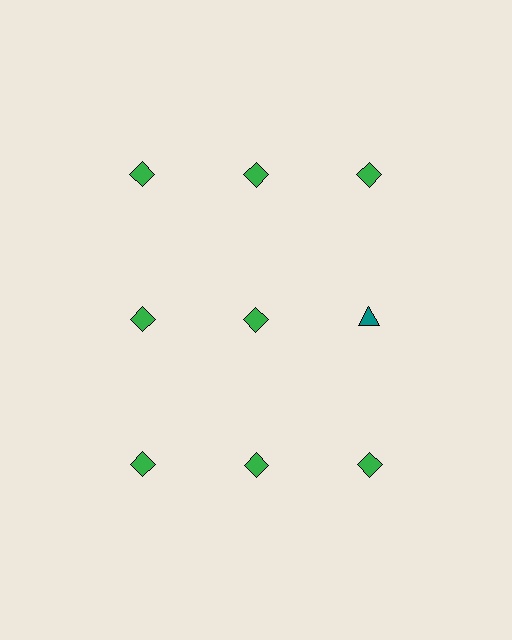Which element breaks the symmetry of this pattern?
The teal triangle in the second row, center column breaks the symmetry. All other shapes are green diamonds.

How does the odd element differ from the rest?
It differs in both color (teal instead of green) and shape (triangle instead of diamond).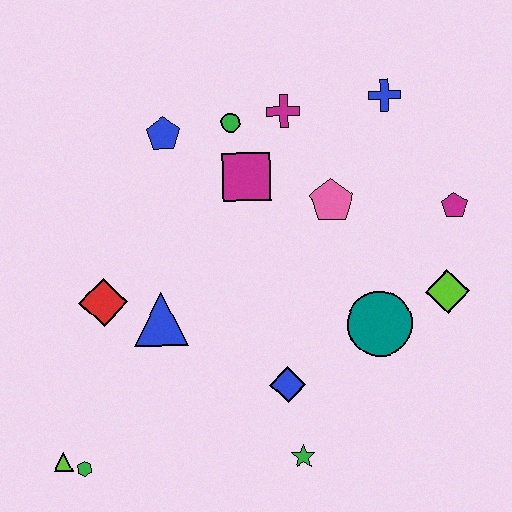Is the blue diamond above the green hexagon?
Yes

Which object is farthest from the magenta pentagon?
The lime triangle is farthest from the magenta pentagon.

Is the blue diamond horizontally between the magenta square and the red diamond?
No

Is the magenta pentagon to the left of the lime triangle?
No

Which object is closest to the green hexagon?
The lime triangle is closest to the green hexagon.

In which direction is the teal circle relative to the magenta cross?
The teal circle is below the magenta cross.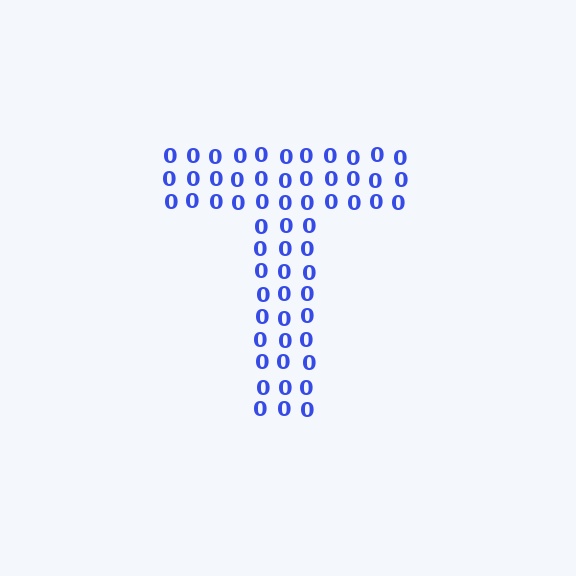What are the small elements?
The small elements are digit 0's.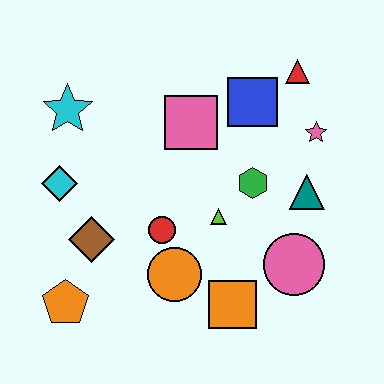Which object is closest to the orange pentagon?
The brown diamond is closest to the orange pentagon.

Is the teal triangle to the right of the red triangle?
Yes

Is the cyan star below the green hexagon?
No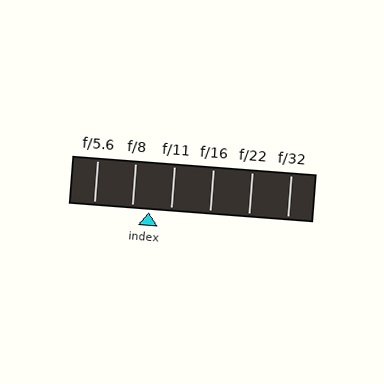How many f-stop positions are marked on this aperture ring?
There are 6 f-stop positions marked.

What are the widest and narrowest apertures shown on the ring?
The widest aperture shown is f/5.6 and the narrowest is f/32.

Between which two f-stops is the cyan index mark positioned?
The index mark is between f/8 and f/11.